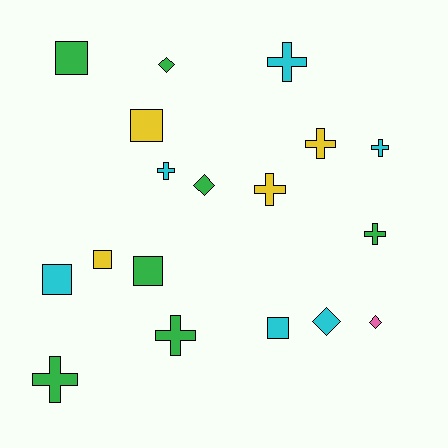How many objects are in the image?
There are 18 objects.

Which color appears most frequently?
Green, with 7 objects.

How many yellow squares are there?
There are 2 yellow squares.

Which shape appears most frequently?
Cross, with 8 objects.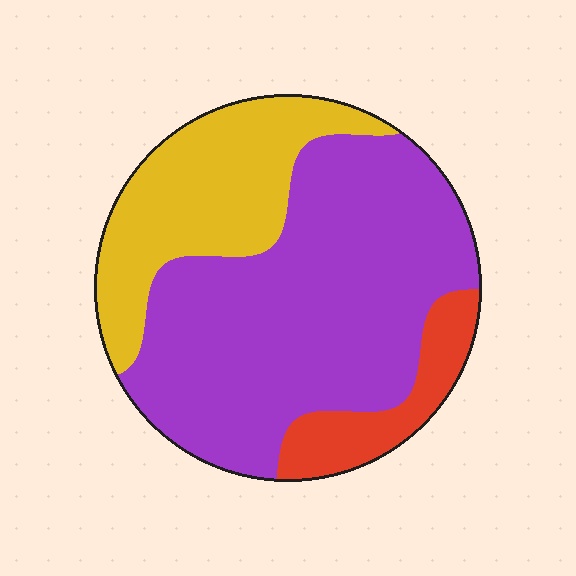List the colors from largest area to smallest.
From largest to smallest: purple, yellow, red.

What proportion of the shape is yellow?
Yellow takes up about one quarter (1/4) of the shape.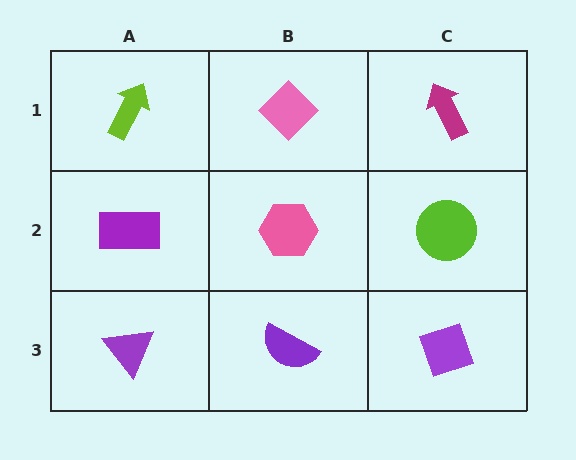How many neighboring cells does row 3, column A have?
2.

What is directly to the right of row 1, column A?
A pink diamond.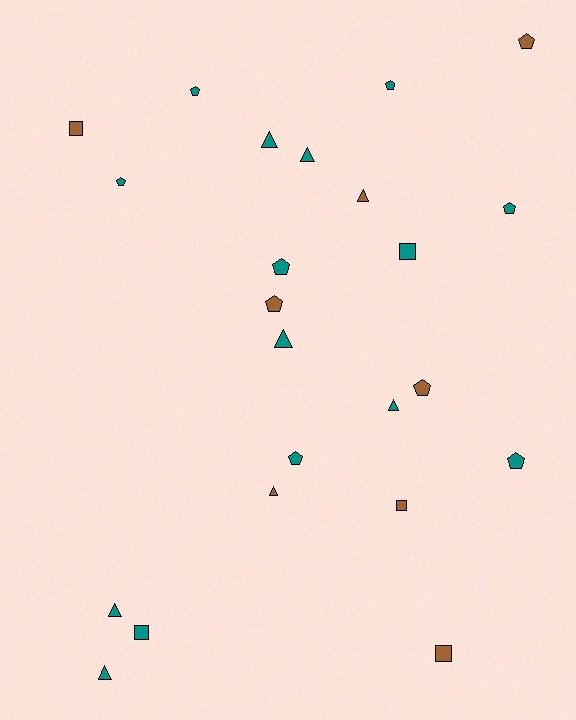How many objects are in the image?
There are 23 objects.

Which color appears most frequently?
Teal, with 15 objects.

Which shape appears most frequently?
Pentagon, with 10 objects.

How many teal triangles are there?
There are 6 teal triangles.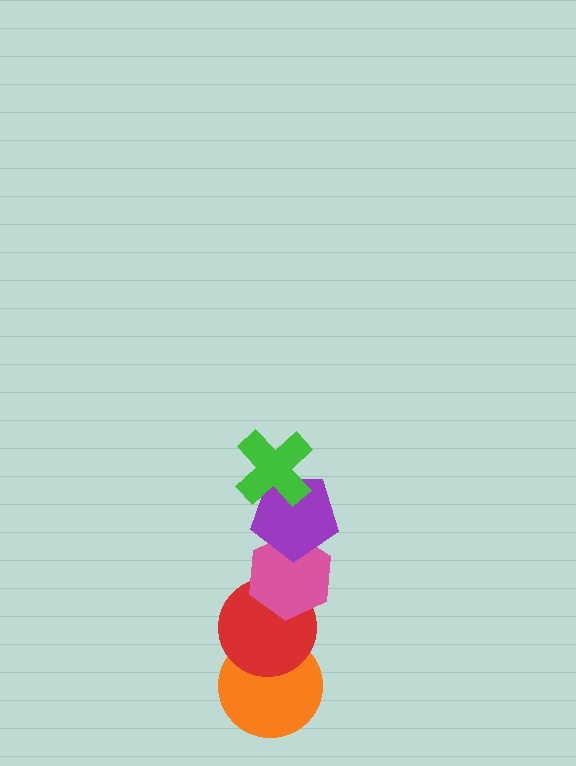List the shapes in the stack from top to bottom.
From top to bottom: the green cross, the purple pentagon, the pink hexagon, the red circle, the orange circle.